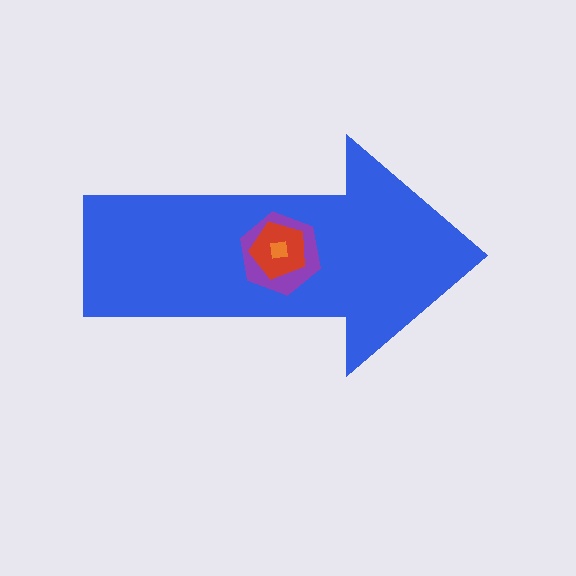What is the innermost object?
The orange square.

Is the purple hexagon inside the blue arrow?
Yes.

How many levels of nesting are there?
4.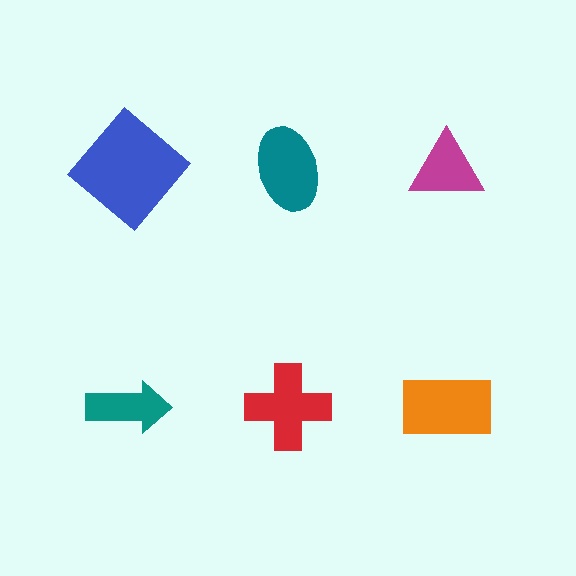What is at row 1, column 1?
A blue diamond.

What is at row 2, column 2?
A red cross.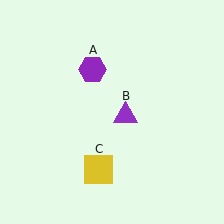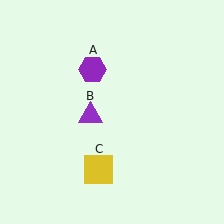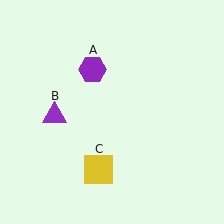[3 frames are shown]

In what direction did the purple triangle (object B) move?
The purple triangle (object B) moved left.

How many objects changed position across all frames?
1 object changed position: purple triangle (object B).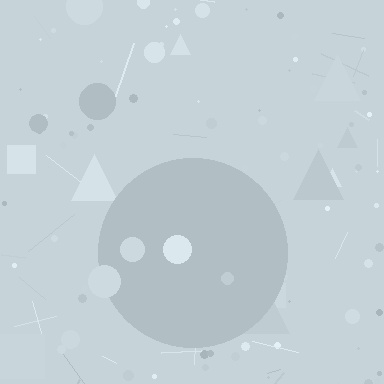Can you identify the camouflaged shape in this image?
The camouflaged shape is a circle.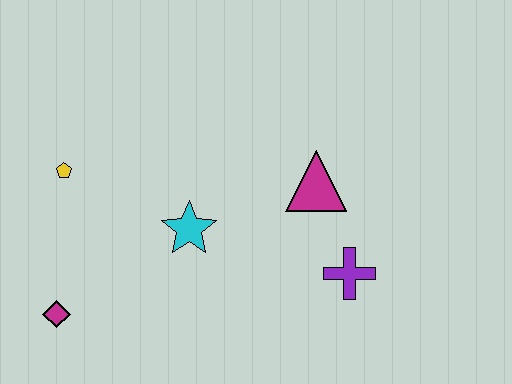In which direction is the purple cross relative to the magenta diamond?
The purple cross is to the right of the magenta diamond.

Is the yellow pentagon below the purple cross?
No